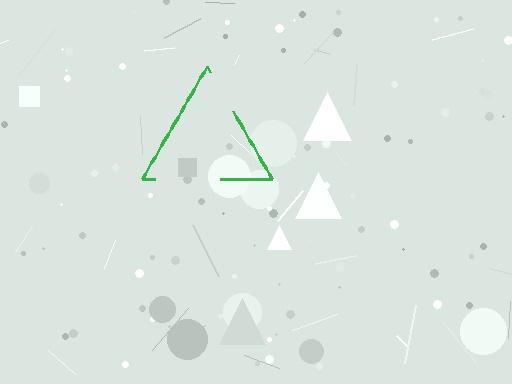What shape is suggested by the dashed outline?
The dashed outline suggests a triangle.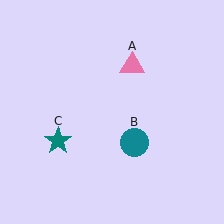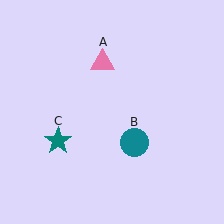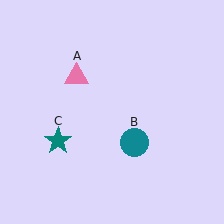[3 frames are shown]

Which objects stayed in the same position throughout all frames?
Teal circle (object B) and teal star (object C) remained stationary.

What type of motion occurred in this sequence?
The pink triangle (object A) rotated counterclockwise around the center of the scene.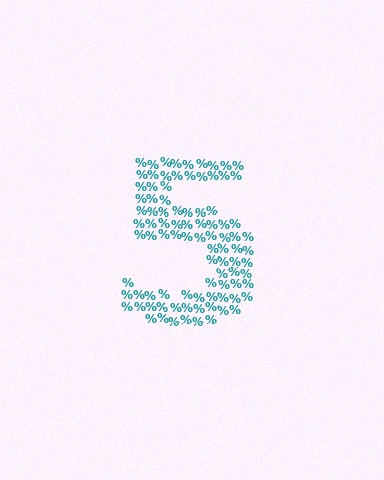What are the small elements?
The small elements are percent signs.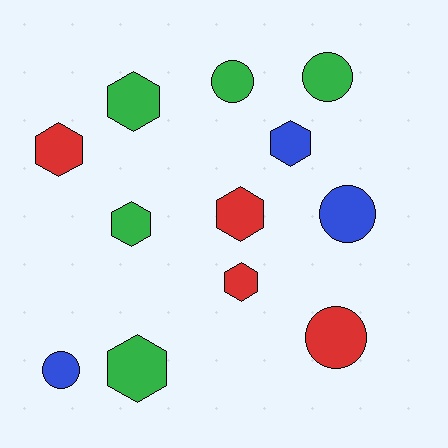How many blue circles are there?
There are 2 blue circles.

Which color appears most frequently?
Green, with 5 objects.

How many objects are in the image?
There are 12 objects.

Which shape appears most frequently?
Hexagon, with 7 objects.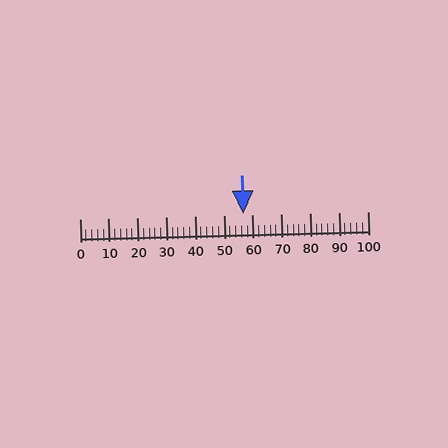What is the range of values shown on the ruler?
The ruler shows values from 0 to 100.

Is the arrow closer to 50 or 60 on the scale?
The arrow is closer to 60.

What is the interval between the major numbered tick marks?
The major tick marks are spaced 10 units apart.